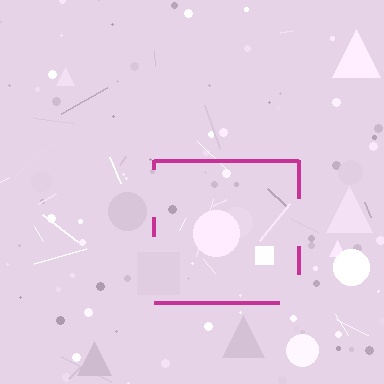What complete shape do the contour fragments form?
The contour fragments form a square.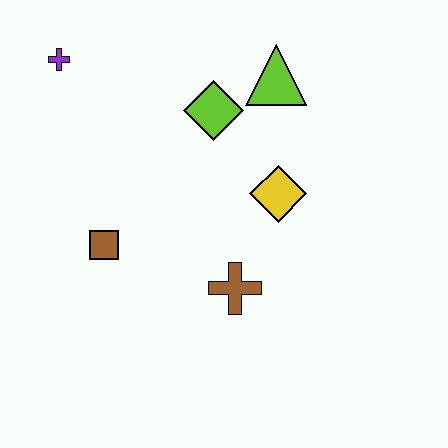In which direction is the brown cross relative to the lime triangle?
The brown cross is below the lime triangle.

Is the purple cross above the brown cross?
Yes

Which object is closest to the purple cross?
The lime diamond is closest to the purple cross.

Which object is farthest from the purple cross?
The brown cross is farthest from the purple cross.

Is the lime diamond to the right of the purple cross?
Yes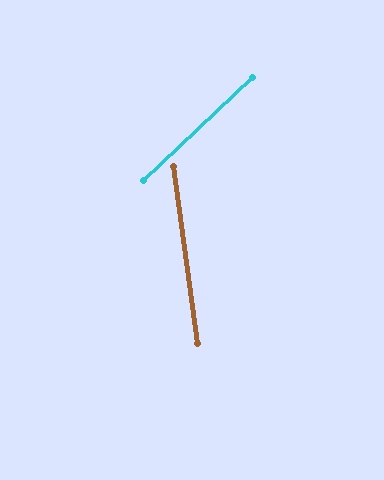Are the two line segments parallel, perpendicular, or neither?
Neither parallel nor perpendicular — they differ by about 54°.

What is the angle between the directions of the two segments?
Approximately 54 degrees.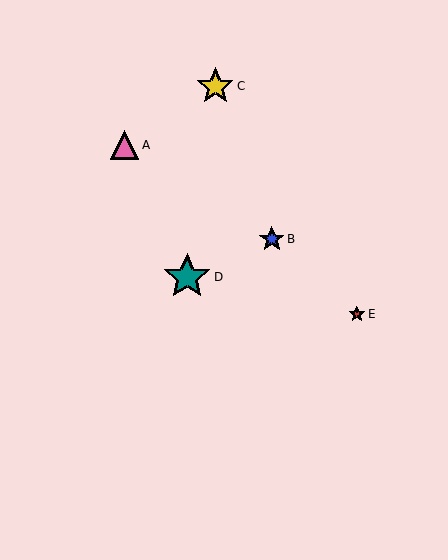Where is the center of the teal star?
The center of the teal star is at (187, 277).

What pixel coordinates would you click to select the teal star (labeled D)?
Click at (187, 277) to select the teal star D.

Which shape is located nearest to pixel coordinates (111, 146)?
The pink triangle (labeled A) at (124, 145) is nearest to that location.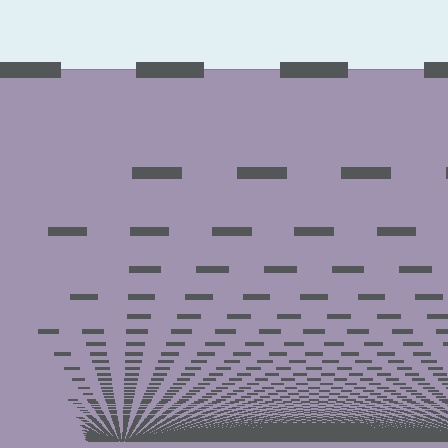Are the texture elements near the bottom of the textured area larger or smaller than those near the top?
Smaller. The gradient is inverted — elements near the bottom are smaller and denser.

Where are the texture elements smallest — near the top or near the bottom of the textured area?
Near the bottom.